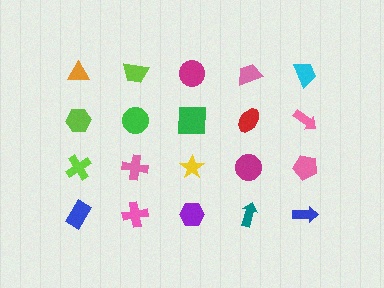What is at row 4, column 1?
A blue rectangle.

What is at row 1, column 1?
An orange triangle.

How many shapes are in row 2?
5 shapes.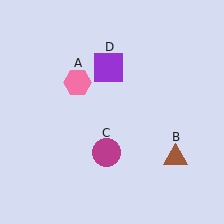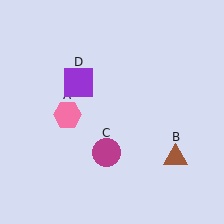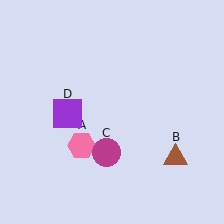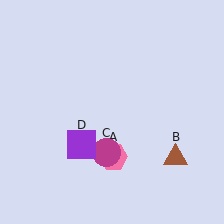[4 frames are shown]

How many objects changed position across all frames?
2 objects changed position: pink hexagon (object A), purple square (object D).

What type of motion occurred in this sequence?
The pink hexagon (object A), purple square (object D) rotated counterclockwise around the center of the scene.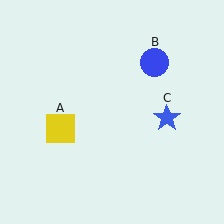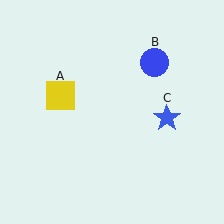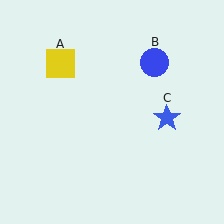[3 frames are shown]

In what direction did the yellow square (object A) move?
The yellow square (object A) moved up.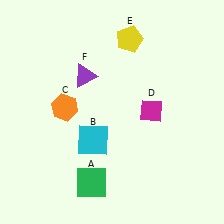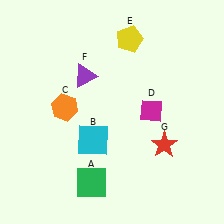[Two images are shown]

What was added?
A red star (G) was added in Image 2.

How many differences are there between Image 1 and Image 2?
There is 1 difference between the two images.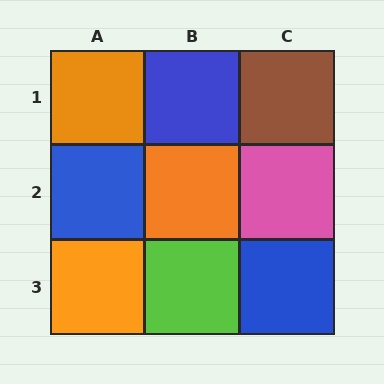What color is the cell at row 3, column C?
Blue.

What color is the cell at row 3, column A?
Orange.